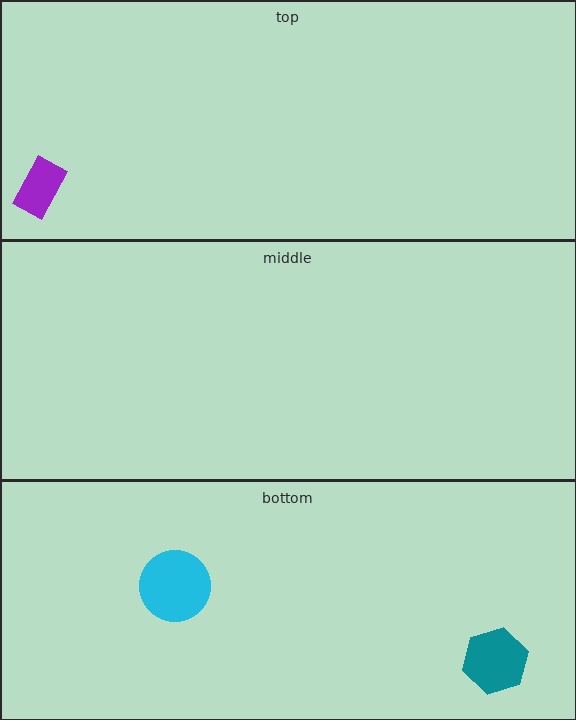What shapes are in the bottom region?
The cyan circle, the teal hexagon.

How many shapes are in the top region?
1.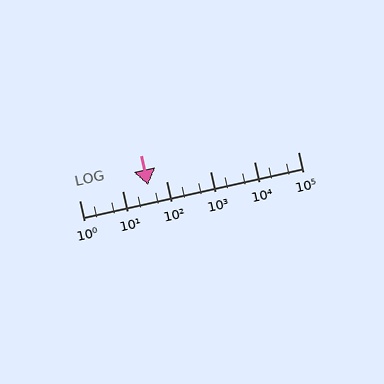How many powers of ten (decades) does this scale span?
The scale spans 5 decades, from 1 to 100000.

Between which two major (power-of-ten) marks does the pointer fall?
The pointer is between 10 and 100.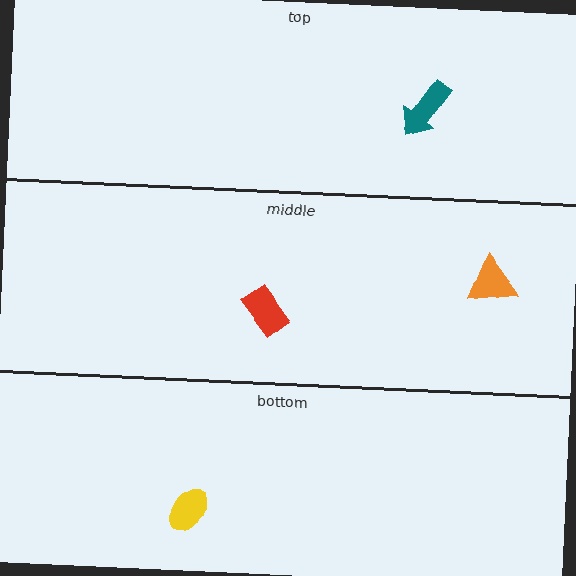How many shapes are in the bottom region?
1.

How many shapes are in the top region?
1.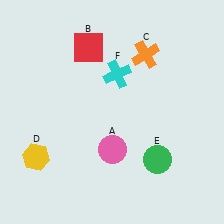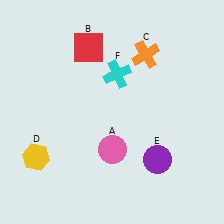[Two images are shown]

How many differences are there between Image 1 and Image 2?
There is 1 difference between the two images.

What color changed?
The circle (E) changed from green in Image 1 to purple in Image 2.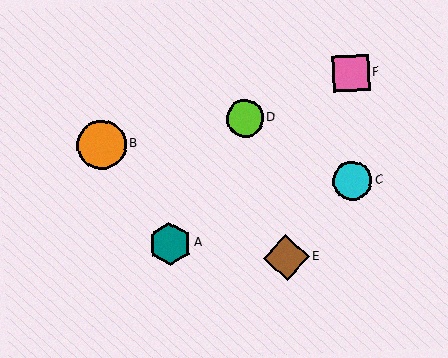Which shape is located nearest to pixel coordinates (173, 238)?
The teal hexagon (labeled A) at (170, 244) is nearest to that location.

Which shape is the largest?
The orange circle (labeled B) is the largest.